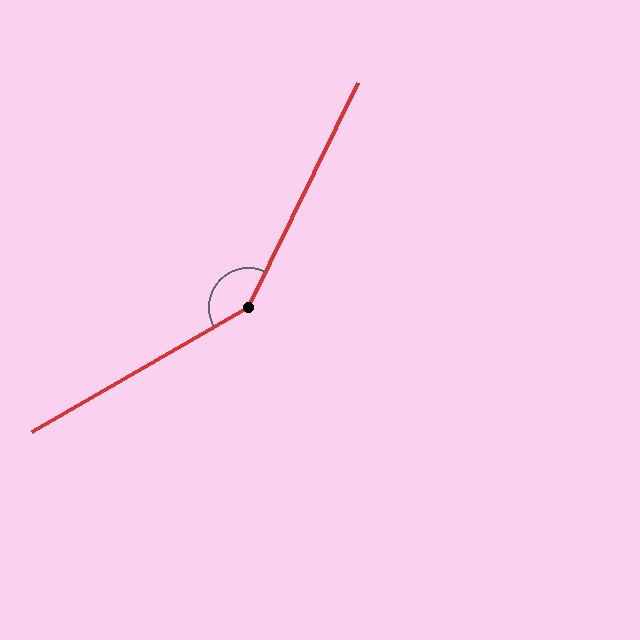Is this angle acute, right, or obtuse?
It is obtuse.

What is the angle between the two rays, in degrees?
Approximately 146 degrees.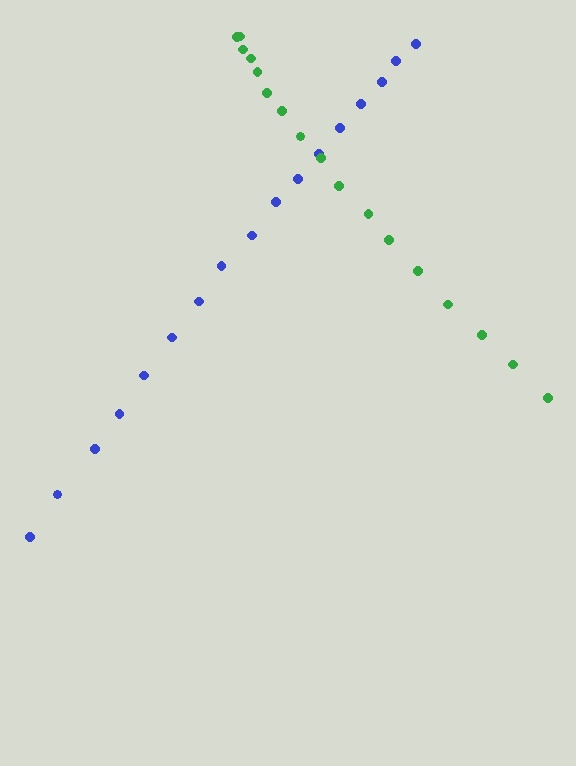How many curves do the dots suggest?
There are 2 distinct paths.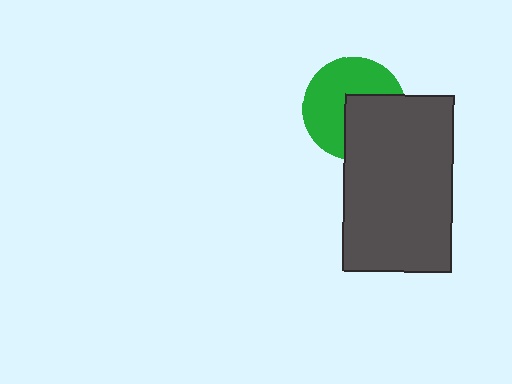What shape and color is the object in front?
The object in front is a dark gray rectangle.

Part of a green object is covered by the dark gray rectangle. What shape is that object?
It is a circle.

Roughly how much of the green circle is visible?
About half of it is visible (roughly 59%).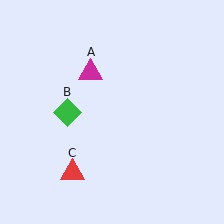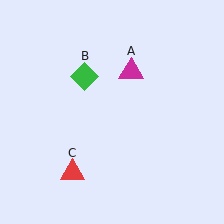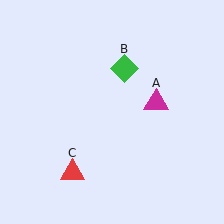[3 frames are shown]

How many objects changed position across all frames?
2 objects changed position: magenta triangle (object A), green diamond (object B).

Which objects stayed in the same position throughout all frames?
Red triangle (object C) remained stationary.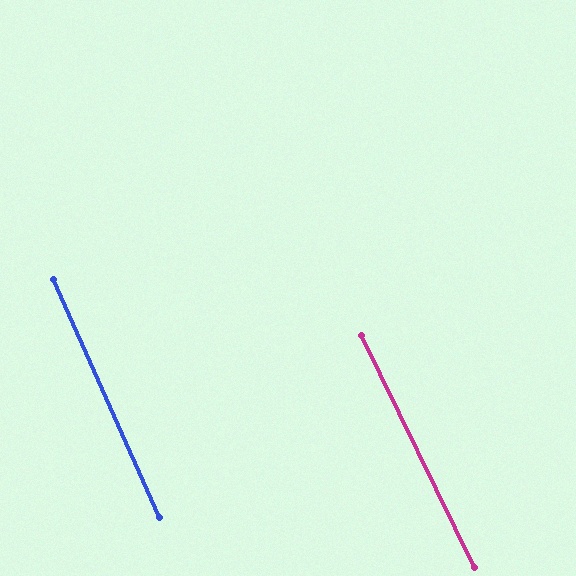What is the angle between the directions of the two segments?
Approximately 2 degrees.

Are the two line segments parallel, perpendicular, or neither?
Parallel — their directions differ by only 1.8°.